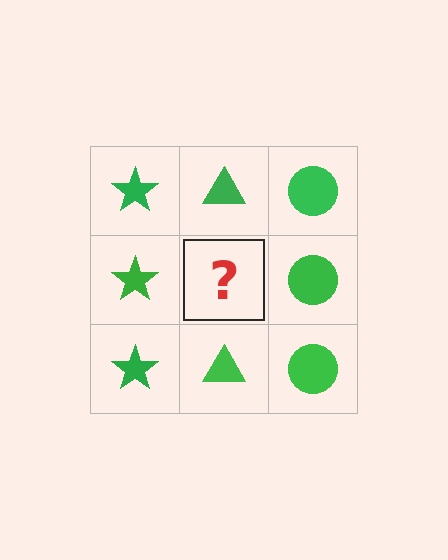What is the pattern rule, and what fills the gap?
The rule is that each column has a consistent shape. The gap should be filled with a green triangle.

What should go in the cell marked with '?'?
The missing cell should contain a green triangle.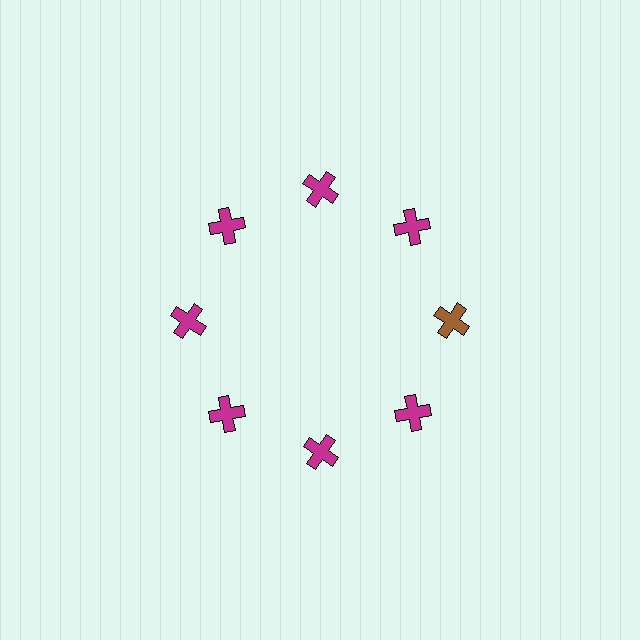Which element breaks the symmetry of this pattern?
The brown cross at roughly the 3 o'clock position breaks the symmetry. All other shapes are magenta crosses.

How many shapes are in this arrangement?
There are 8 shapes arranged in a ring pattern.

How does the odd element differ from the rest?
It has a different color: brown instead of magenta.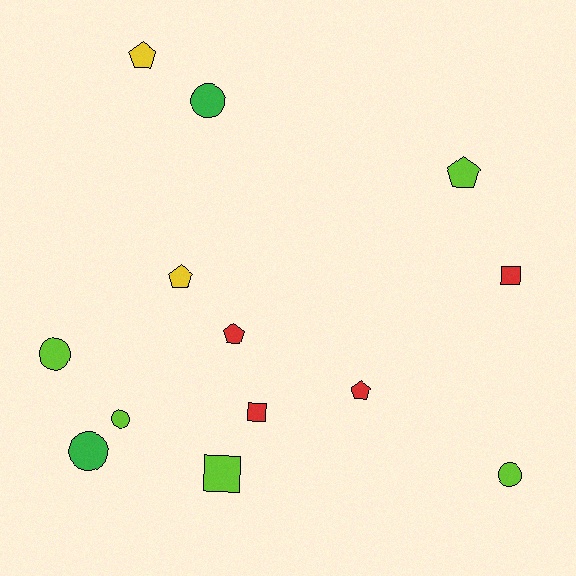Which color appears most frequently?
Lime, with 5 objects.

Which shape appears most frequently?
Pentagon, with 5 objects.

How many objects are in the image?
There are 13 objects.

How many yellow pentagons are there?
There are 2 yellow pentagons.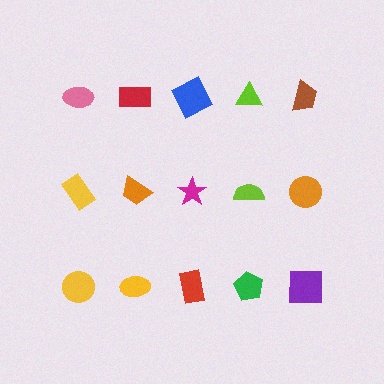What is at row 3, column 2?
A yellow ellipse.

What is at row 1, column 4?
A lime triangle.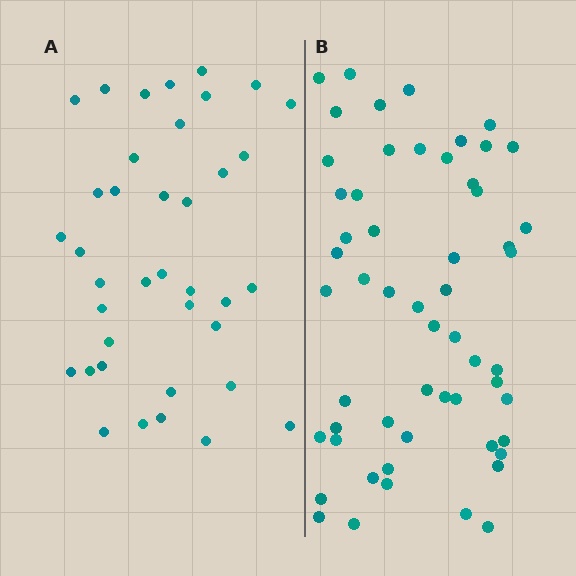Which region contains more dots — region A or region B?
Region B (the right region) has more dots.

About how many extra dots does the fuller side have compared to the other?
Region B has approximately 20 more dots than region A.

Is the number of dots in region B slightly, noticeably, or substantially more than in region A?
Region B has substantially more. The ratio is roughly 1.5 to 1.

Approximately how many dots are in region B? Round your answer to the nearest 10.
About 60 dots. (The exact count is 56, which rounds to 60.)